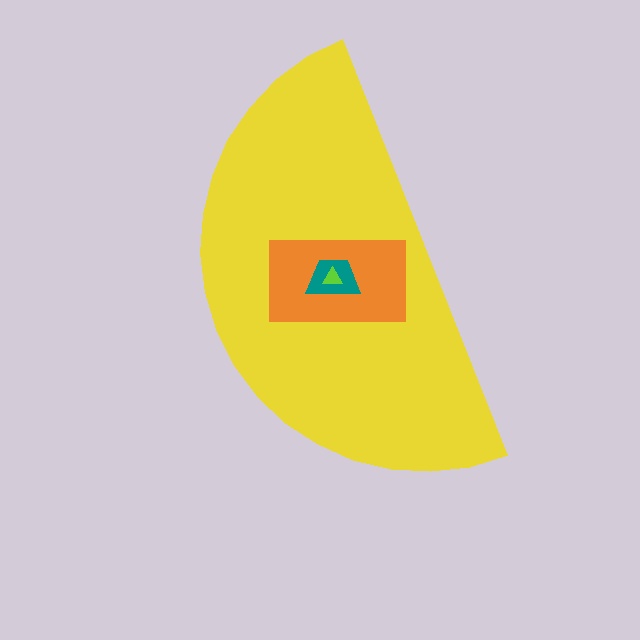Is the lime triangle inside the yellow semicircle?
Yes.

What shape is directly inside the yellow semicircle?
The orange rectangle.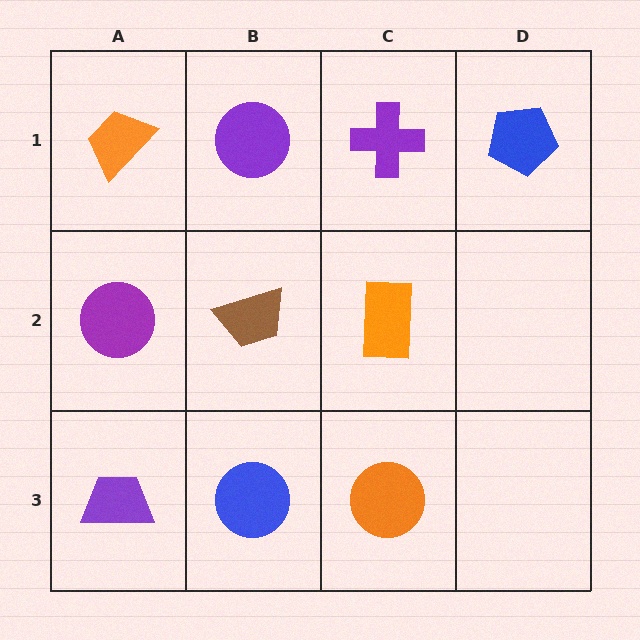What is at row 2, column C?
An orange rectangle.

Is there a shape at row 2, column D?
No, that cell is empty.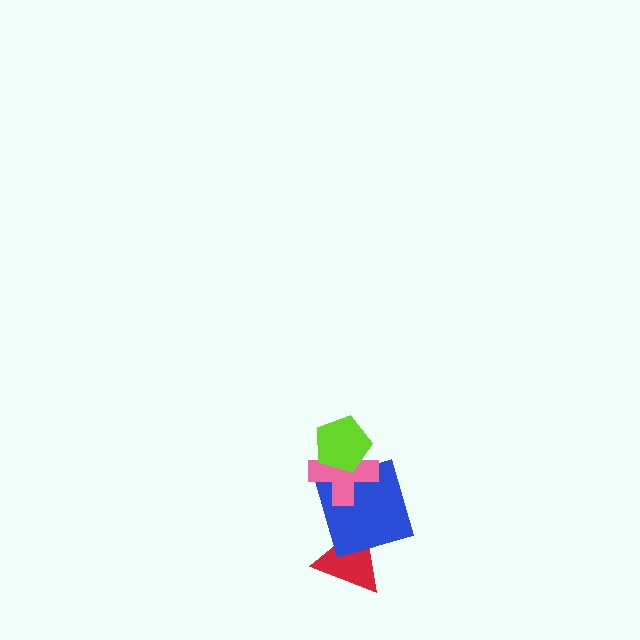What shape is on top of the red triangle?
The blue square is on top of the red triangle.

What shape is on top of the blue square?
The pink cross is on top of the blue square.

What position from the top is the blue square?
The blue square is 3rd from the top.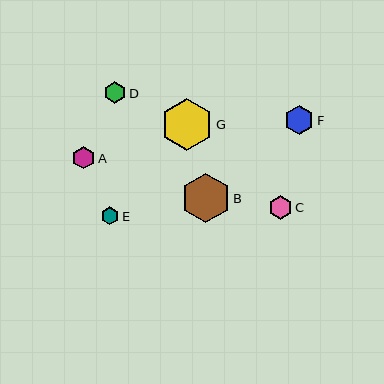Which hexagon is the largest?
Hexagon G is the largest with a size of approximately 51 pixels.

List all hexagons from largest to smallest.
From largest to smallest: G, B, F, C, A, D, E.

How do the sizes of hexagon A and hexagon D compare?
Hexagon A and hexagon D are approximately the same size.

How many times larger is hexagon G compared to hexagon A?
Hexagon G is approximately 2.3 times the size of hexagon A.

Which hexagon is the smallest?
Hexagon E is the smallest with a size of approximately 18 pixels.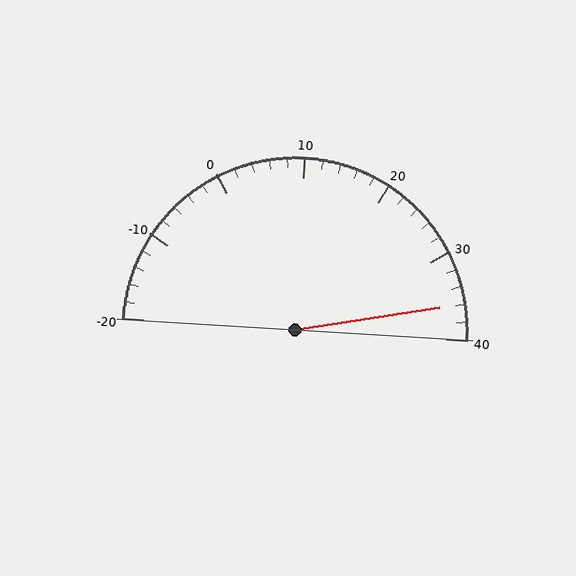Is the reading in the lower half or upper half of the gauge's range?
The reading is in the upper half of the range (-20 to 40).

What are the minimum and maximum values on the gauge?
The gauge ranges from -20 to 40.